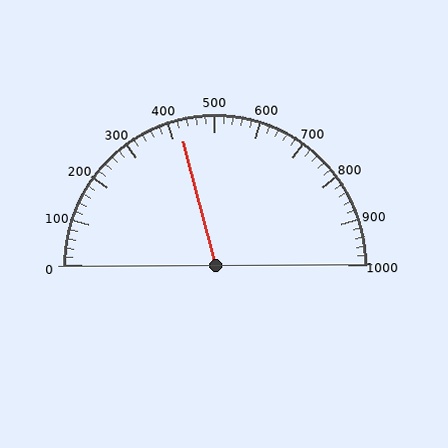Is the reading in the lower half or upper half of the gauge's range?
The reading is in the lower half of the range (0 to 1000).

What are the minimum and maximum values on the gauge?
The gauge ranges from 0 to 1000.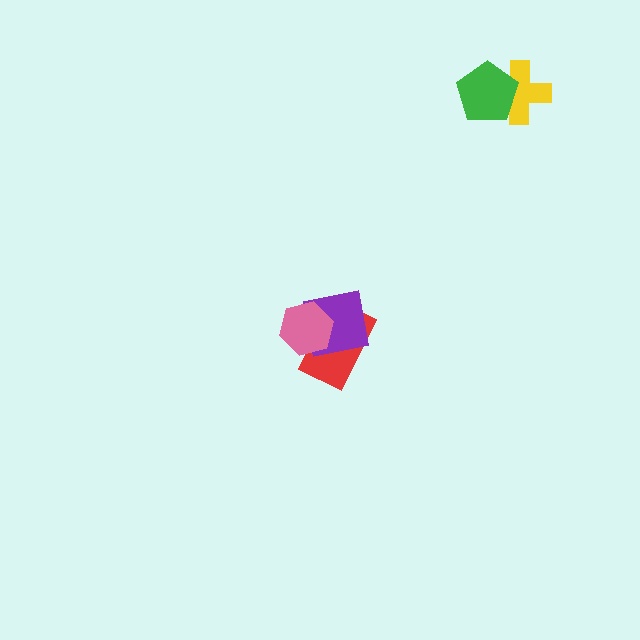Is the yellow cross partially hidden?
Yes, it is partially covered by another shape.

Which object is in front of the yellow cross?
The green pentagon is in front of the yellow cross.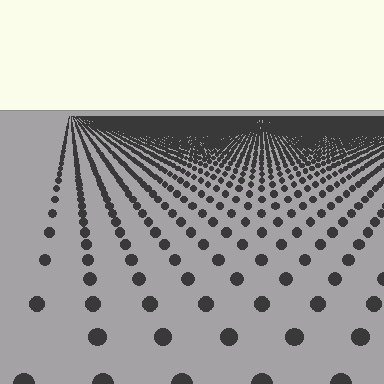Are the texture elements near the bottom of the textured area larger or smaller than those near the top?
Larger. Near the bottom, elements are closer to the viewer and appear at a bigger on-screen size.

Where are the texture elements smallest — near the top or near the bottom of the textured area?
Near the top.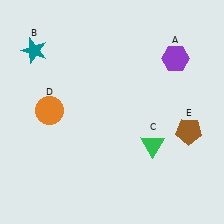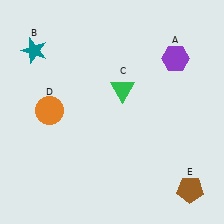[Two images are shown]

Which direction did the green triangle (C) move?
The green triangle (C) moved up.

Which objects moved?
The objects that moved are: the green triangle (C), the brown pentagon (E).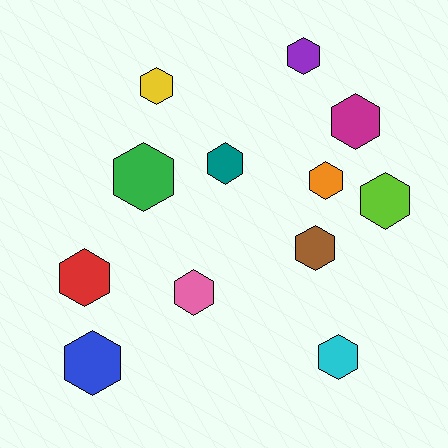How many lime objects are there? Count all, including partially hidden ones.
There is 1 lime object.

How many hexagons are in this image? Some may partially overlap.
There are 12 hexagons.